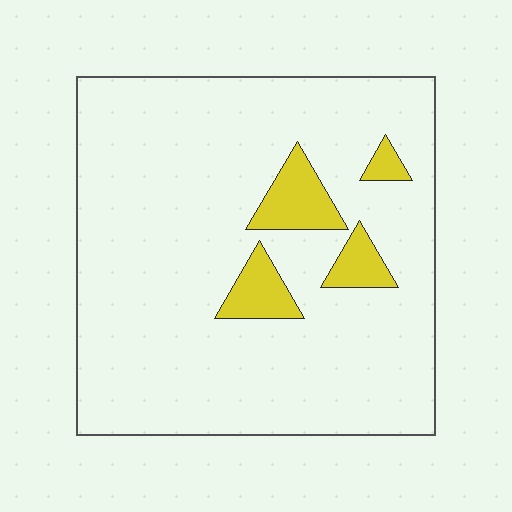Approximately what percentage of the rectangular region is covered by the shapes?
Approximately 10%.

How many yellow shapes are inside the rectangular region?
4.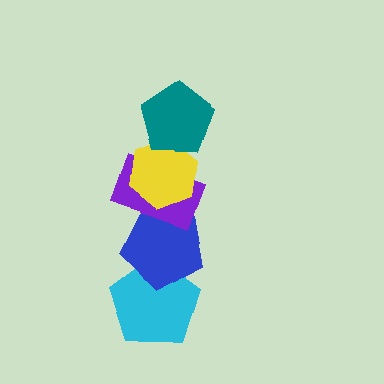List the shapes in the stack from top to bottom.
From top to bottom: the teal pentagon, the yellow hexagon, the purple rectangle, the blue pentagon, the cyan pentagon.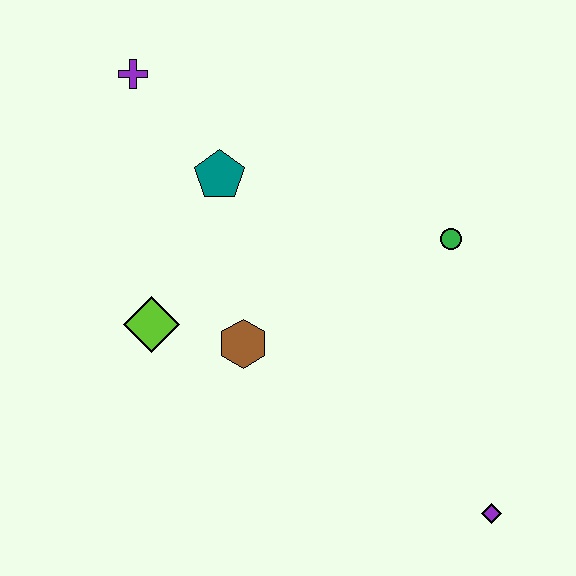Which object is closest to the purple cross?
The teal pentagon is closest to the purple cross.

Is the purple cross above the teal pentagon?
Yes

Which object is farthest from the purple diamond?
The purple cross is farthest from the purple diamond.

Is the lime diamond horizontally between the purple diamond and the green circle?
No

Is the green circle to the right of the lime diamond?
Yes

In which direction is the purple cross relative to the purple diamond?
The purple cross is above the purple diamond.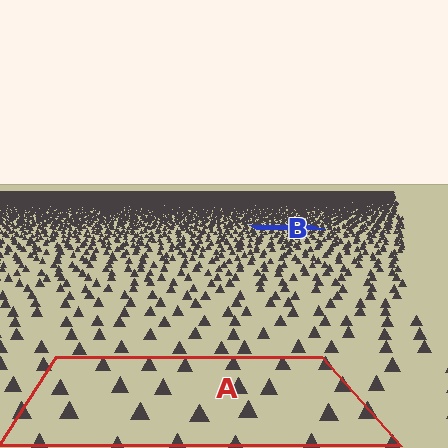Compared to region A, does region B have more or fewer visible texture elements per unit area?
Region B has more texture elements per unit area — they are packed more densely because it is farther away.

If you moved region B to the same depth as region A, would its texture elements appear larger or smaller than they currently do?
They would appear larger. At a closer depth, the same texture elements are projected at a bigger on-screen size.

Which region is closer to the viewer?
Region A is closer. The texture elements there are larger and more spread out.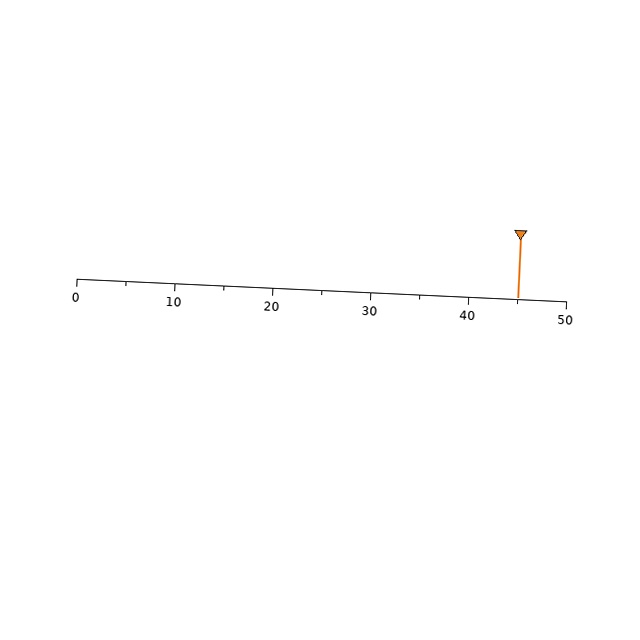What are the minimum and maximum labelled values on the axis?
The axis runs from 0 to 50.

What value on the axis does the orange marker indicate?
The marker indicates approximately 45.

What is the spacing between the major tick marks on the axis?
The major ticks are spaced 10 apart.